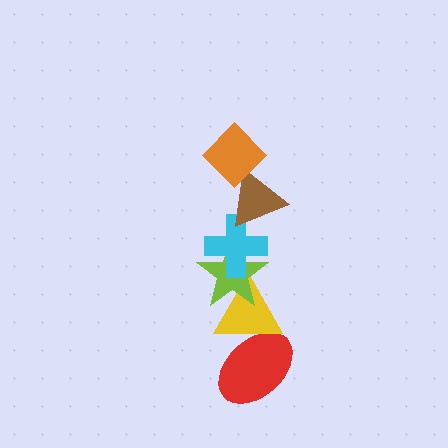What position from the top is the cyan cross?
The cyan cross is 3rd from the top.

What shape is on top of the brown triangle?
The orange diamond is on top of the brown triangle.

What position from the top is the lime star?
The lime star is 4th from the top.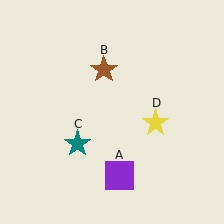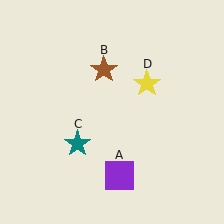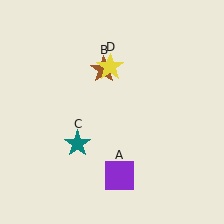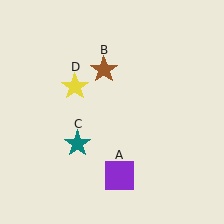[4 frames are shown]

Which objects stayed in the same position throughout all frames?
Purple square (object A) and brown star (object B) and teal star (object C) remained stationary.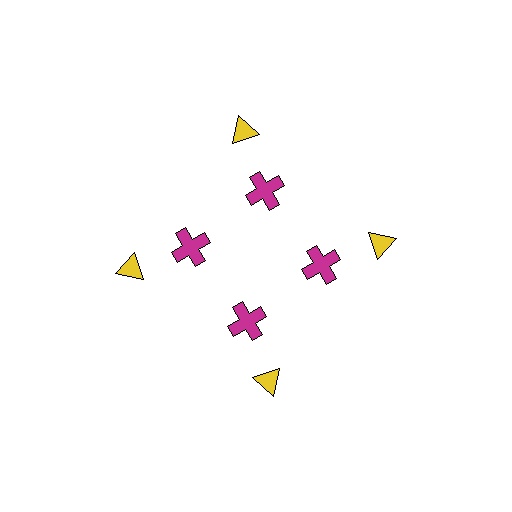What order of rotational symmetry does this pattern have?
This pattern has 4-fold rotational symmetry.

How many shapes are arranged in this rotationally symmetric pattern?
There are 8 shapes, arranged in 4 groups of 2.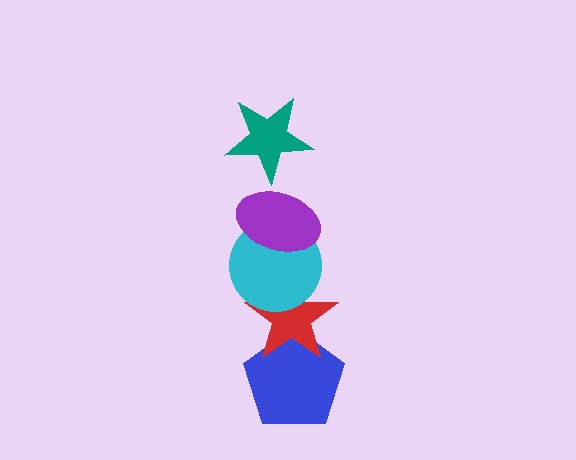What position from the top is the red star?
The red star is 4th from the top.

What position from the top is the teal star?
The teal star is 1st from the top.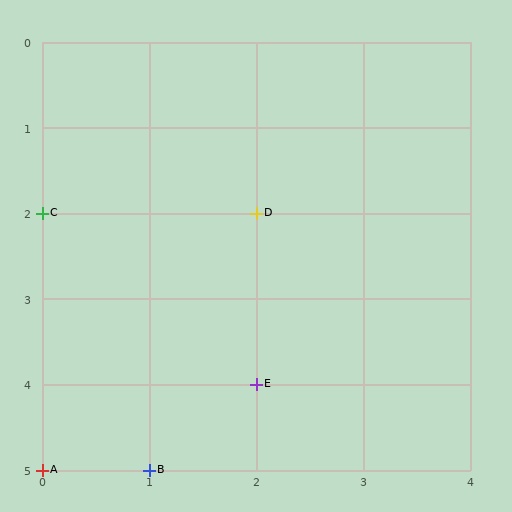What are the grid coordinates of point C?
Point C is at grid coordinates (0, 2).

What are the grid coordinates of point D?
Point D is at grid coordinates (2, 2).